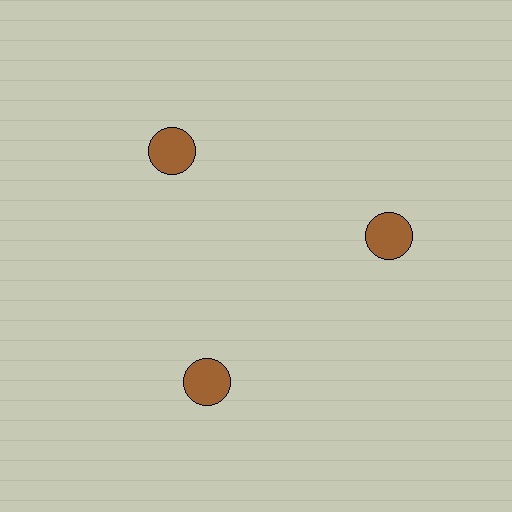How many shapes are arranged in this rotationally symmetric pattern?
There are 3 shapes, arranged in 3 groups of 1.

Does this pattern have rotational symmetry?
Yes, this pattern has 3-fold rotational symmetry. It looks the same after rotating 120 degrees around the center.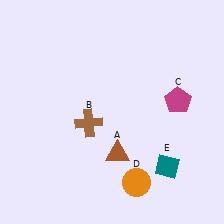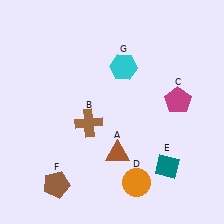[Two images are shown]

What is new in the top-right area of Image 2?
A cyan hexagon (G) was added in the top-right area of Image 2.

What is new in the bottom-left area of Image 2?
A brown pentagon (F) was added in the bottom-left area of Image 2.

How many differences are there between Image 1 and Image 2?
There are 2 differences between the two images.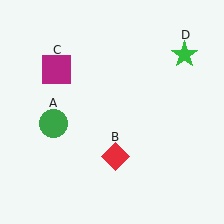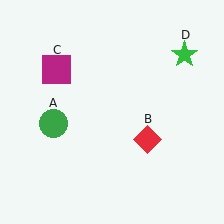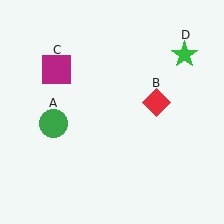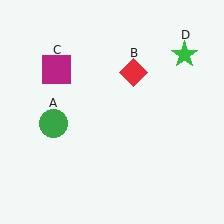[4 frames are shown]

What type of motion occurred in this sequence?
The red diamond (object B) rotated counterclockwise around the center of the scene.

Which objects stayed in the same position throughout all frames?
Green circle (object A) and magenta square (object C) and green star (object D) remained stationary.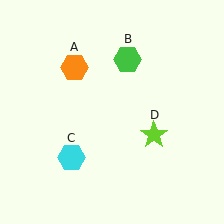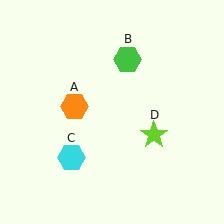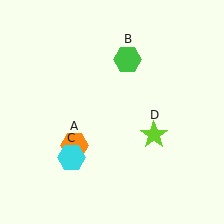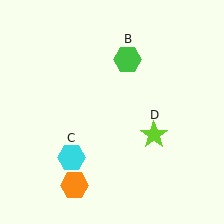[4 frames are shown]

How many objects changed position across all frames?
1 object changed position: orange hexagon (object A).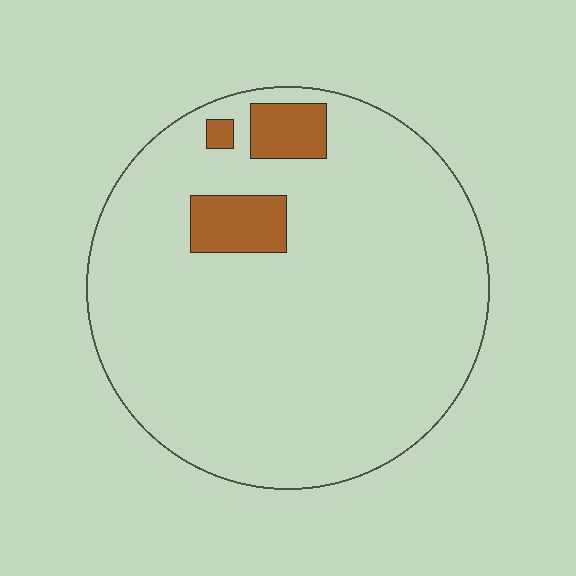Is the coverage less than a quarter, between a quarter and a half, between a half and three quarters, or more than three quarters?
Less than a quarter.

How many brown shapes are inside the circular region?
3.